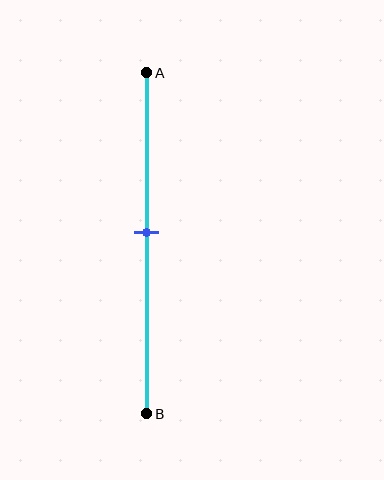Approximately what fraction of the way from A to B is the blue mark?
The blue mark is approximately 45% of the way from A to B.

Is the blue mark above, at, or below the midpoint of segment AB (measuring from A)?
The blue mark is above the midpoint of segment AB.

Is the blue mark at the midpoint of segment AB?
No, the mark is at about 45% from A, not at the 50% midpoint.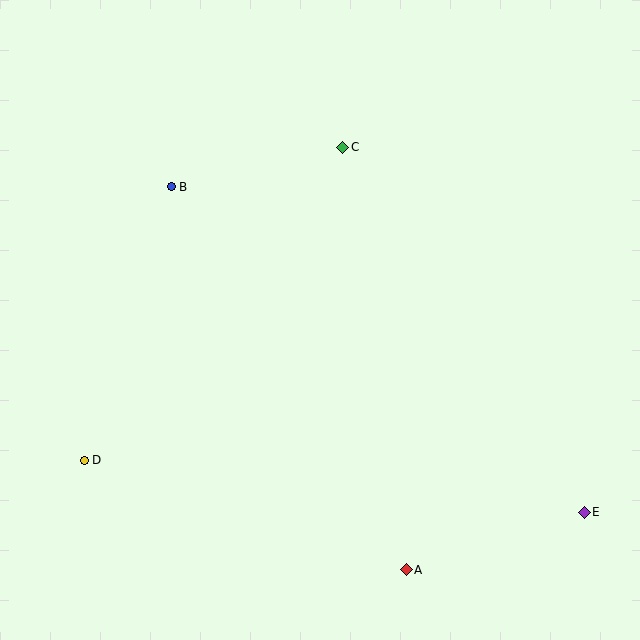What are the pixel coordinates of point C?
Point C is at (343, 147).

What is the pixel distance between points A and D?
The distance between A and D is 340 pixels.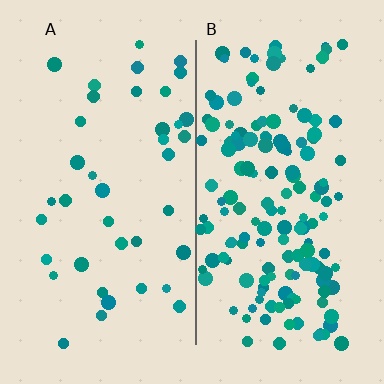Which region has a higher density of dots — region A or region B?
B (the right).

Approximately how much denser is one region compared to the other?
Approximately 3.8× — region B over region A.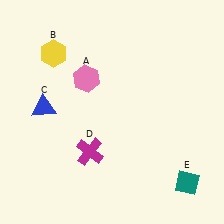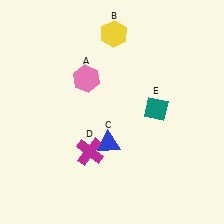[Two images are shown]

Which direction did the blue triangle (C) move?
The blue triangle (C) moved right.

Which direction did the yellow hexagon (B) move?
The yellow hexagon (B) moved right.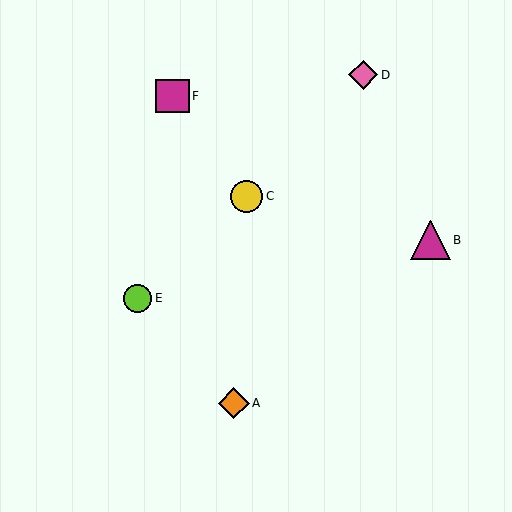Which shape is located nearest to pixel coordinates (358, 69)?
The pink diamond (labeled D) at (363, 75) is nearest to that location.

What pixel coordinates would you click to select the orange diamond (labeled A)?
Click at (234, 403) to select the orange diamond A.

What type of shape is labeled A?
Shape A is an orange diamond.